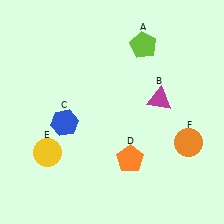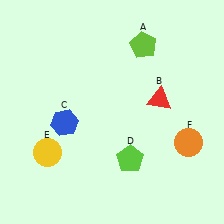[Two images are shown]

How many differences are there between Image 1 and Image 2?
There are 2 differences between the two images.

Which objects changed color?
B changed from magenta to red. D changed from orange to lime.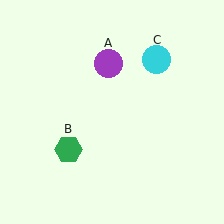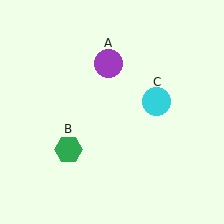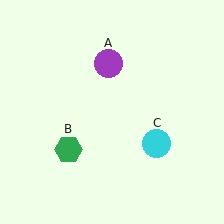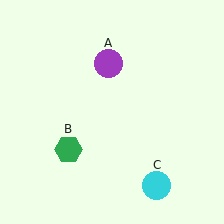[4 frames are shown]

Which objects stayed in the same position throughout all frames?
Purple circle (object A) and green hexagon (object B) remained stationary.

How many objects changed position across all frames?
1 object changed position: cyan circle (object C).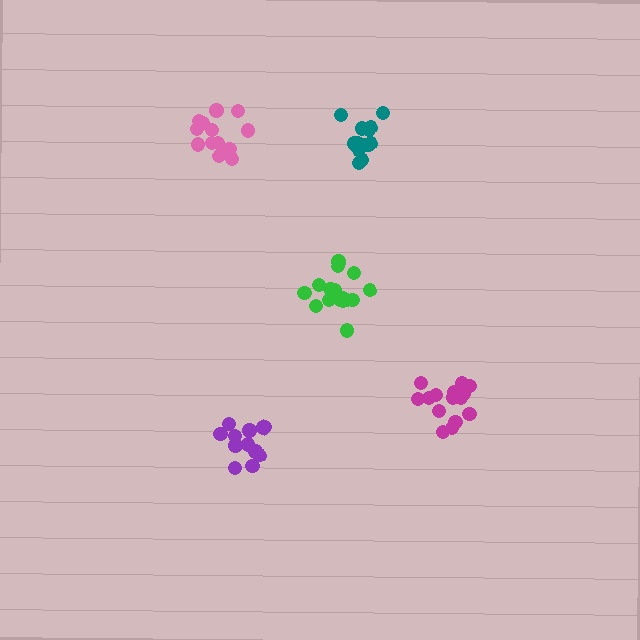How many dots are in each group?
Group 1: 14 dots, Group 2: 15 dots, Group 3: 13 dots, Group 4: 12 dots, Group 5: 16 dots (70 total).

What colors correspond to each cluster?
The clusters are colored: teal, magenta, pink, purple, green.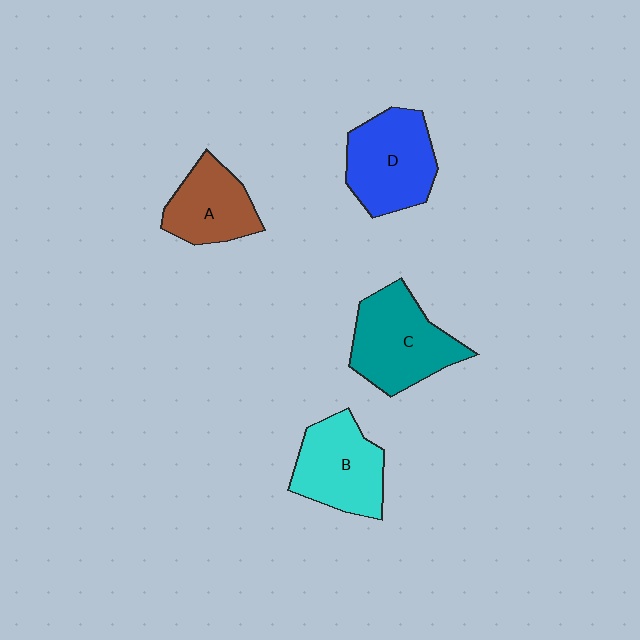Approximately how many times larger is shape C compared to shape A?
Approximately 1.4 times.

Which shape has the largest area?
Shape C (teal).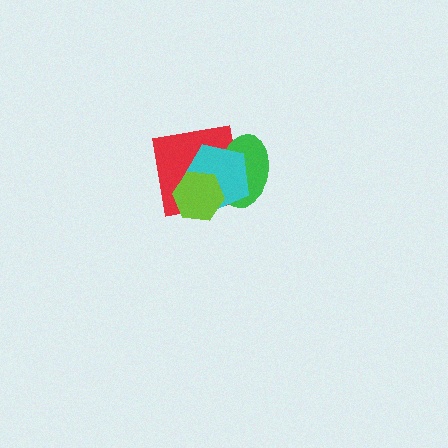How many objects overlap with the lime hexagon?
3 objects overlap with the lime hexagon.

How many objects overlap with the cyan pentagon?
3 objects overlap with the cyan pentagon.